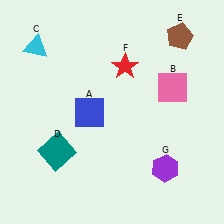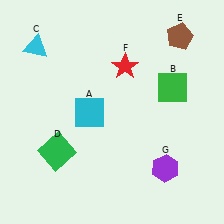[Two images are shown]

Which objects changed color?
A changed from blue to cyan. B changed from pink to green. D changed from teal to green.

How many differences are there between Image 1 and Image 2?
There are 3 differences between the two images.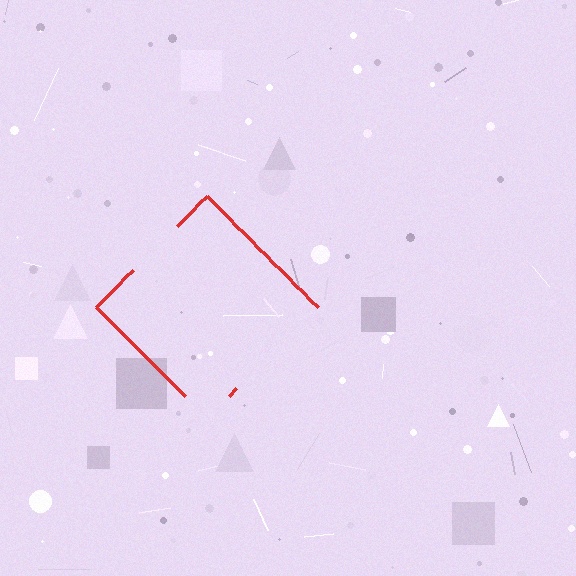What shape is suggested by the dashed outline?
The dashed outline suggests a diamond.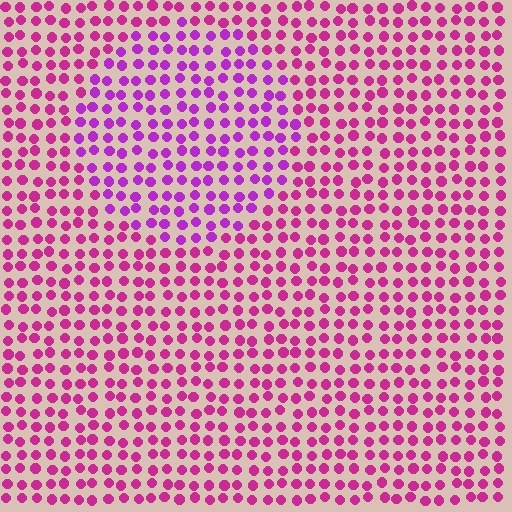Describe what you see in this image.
The image is filled with small magenta elements in a uniform arrangement. A circle-shaped region is visible where the elements are tinted to a slightly different hue, forming a subtle color boundary.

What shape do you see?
I see a circle.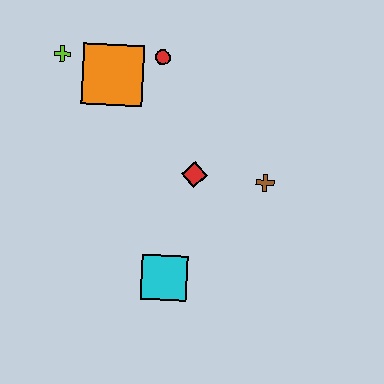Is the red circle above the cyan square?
Yes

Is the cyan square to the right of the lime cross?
Yes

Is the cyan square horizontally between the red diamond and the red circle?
Yes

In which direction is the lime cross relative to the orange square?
The lime cross is to the left of the orange square.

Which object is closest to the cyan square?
The red diamond is closest to the cyan square.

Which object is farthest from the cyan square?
The lime cross is farthest from the cyan square.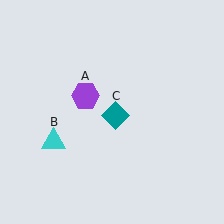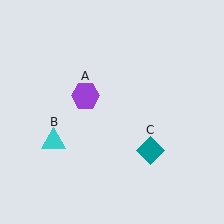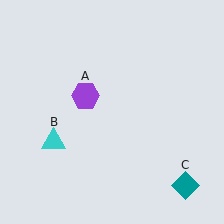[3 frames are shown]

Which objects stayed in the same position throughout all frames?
Purple hexagon (object A) and cyan triangle (object B) remained stationary.